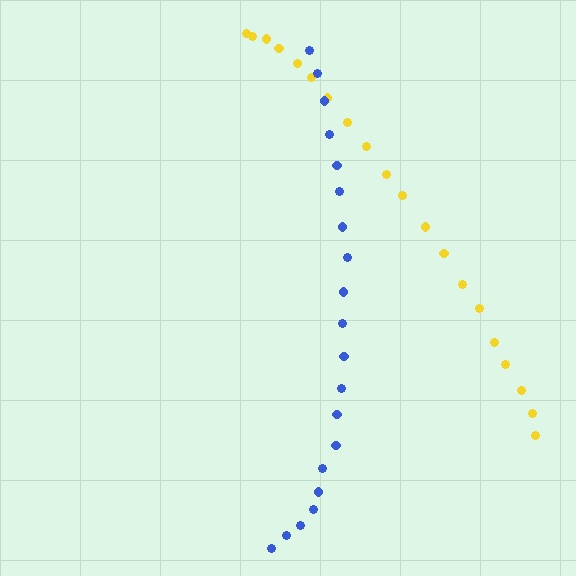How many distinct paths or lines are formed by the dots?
There are 2 distinct paths.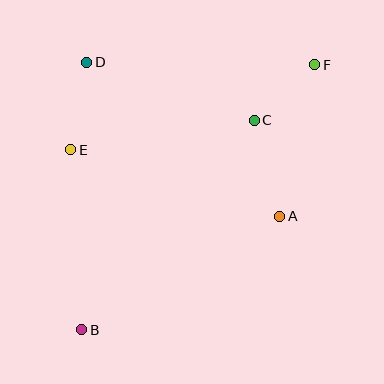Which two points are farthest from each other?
Points B and F are farthest from each other.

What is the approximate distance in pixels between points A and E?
The distance between A and E is approximately 219 pixels.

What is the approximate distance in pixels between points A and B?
The distance between A and B is approximately 229 pixels.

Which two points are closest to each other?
Points C and F are closest to each other.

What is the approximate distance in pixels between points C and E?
The distance between C and E is approximately 186 pixels.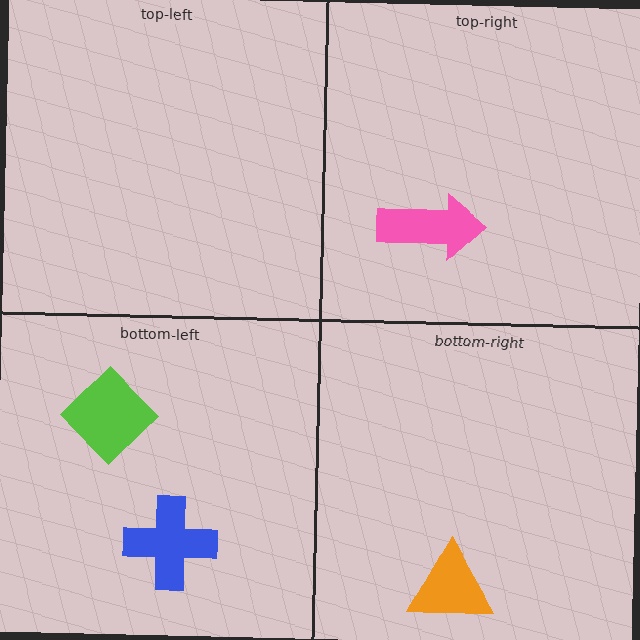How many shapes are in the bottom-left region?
2.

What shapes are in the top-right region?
The pink arrow.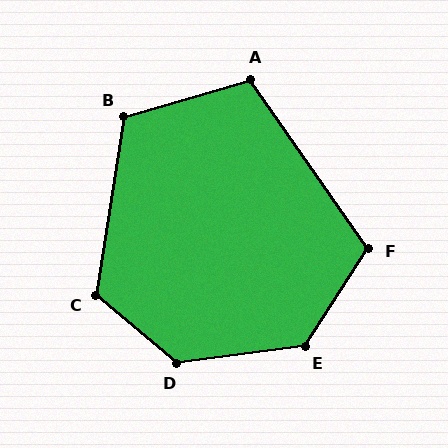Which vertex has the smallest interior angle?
A, at approximately 109 degrees.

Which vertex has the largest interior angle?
D, at approximately 133 degrees.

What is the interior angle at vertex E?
Approximately 130 degrees (obtuse).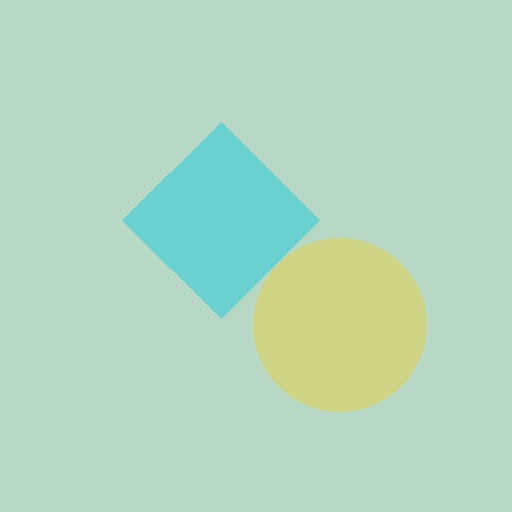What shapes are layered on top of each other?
The layered shapes are: a yellow circle, a cyan diamond.